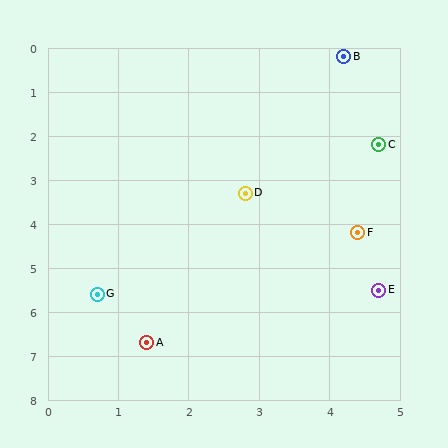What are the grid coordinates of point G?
Point G is at approximately (0.7, 5.6).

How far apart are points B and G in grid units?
Points B and G are about 6.4 grid units apart.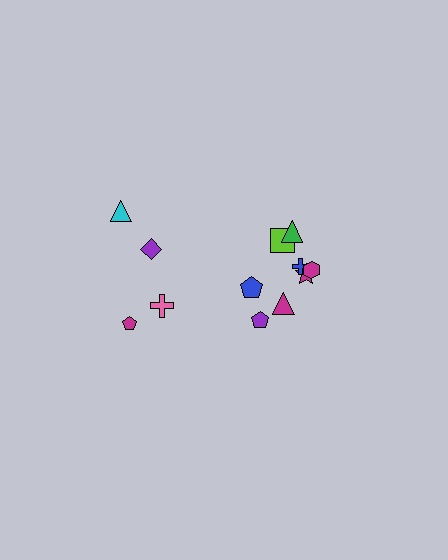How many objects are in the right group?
There are 8 objects.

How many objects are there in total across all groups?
There are 12 objects.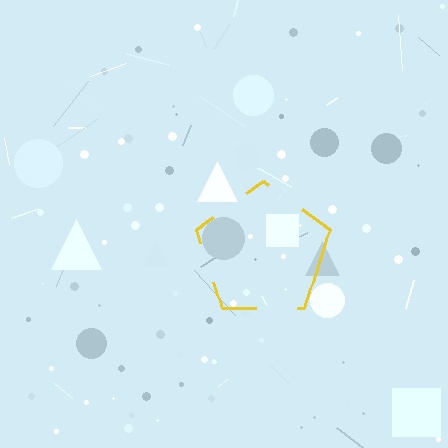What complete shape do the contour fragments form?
The contour fragments form a pentagon.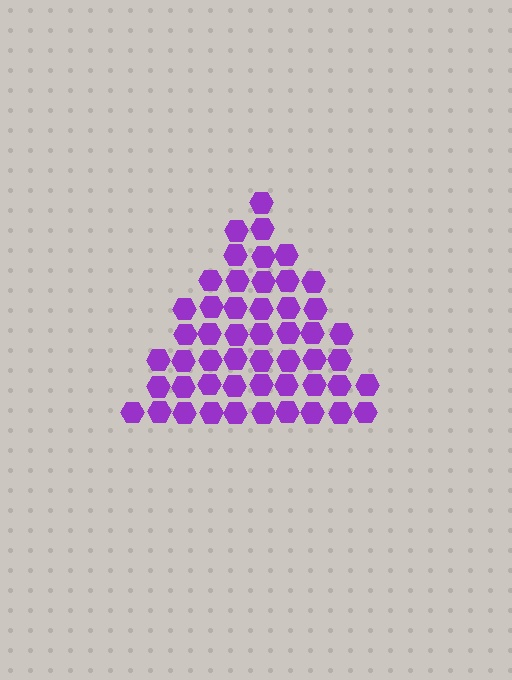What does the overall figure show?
The overall figure shows a triangle.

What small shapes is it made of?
It is made of small hexagons.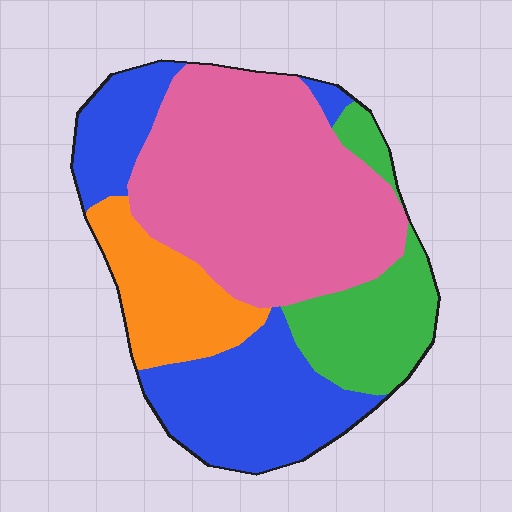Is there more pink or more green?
Pink.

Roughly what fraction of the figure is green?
Green covers around 15% of the figure.